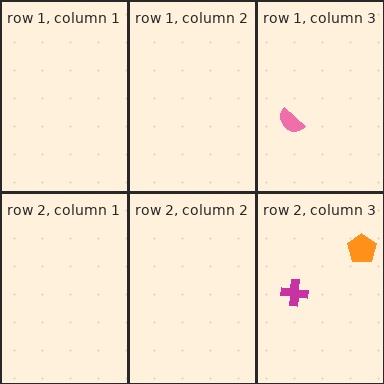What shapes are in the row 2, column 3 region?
The orange pentagon, the magenta cross.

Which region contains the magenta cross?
The row 2, column 3 region.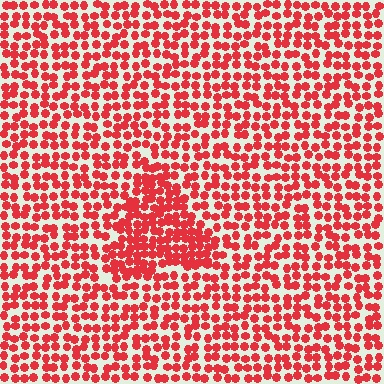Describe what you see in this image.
The image contains small red elements arranged at two different densities. A triangle-shaped region is visible where the elements are more densely packed than the surrounding area.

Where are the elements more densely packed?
The elements are more densely packed inside the triangle boundary.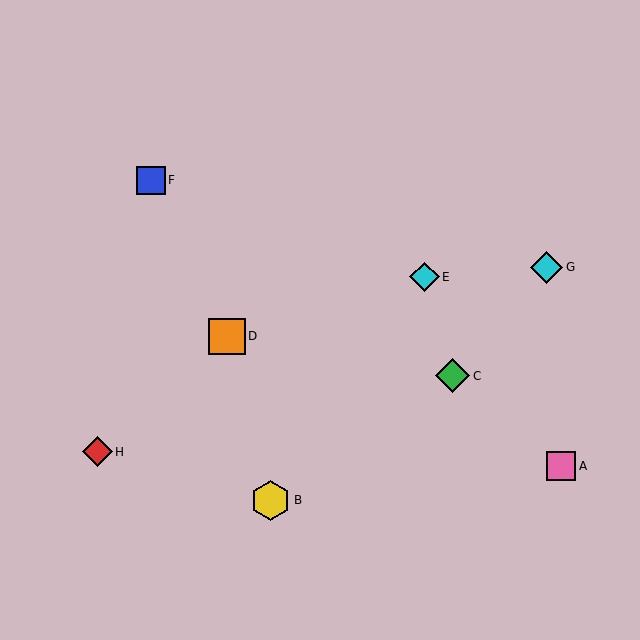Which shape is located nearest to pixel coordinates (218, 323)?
The orange square (labeled D) at (227, 336) is nearest to that location.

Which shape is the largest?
The yellow hexagon (labeled B) is the largest.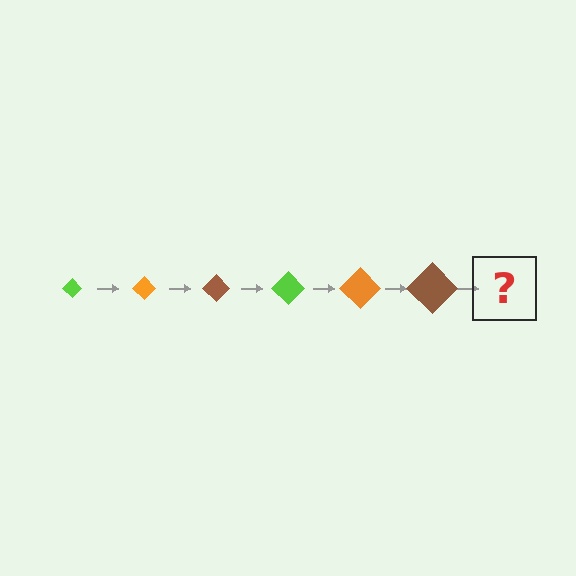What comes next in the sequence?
The next element should be a lime diamond, larger than the previous one.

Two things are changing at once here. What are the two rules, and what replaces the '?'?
The two rules are that the diamond grows larger each step and the color cycles through lime, orange, and brown. The '?' should be a lime diamond, larger than the previous one.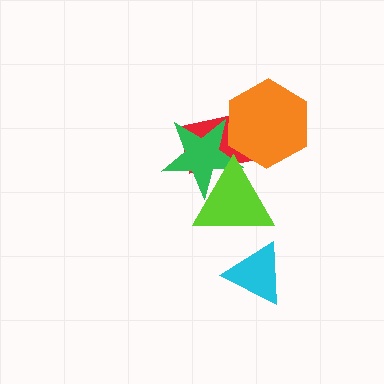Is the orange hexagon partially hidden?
No, no other shape covers it.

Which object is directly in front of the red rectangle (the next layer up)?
The green star is directly in front of the red rectangle.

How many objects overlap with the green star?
3 objects overlap with the green star.